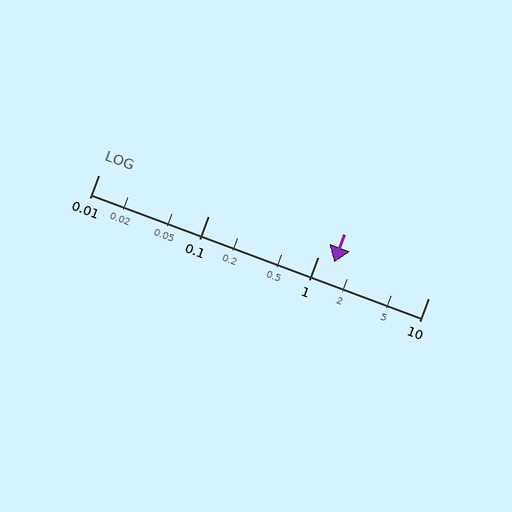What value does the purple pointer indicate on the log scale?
The pointer indicates approximately 1.4.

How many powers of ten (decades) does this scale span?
The scale spans 3 decades, from 0.01 to 10.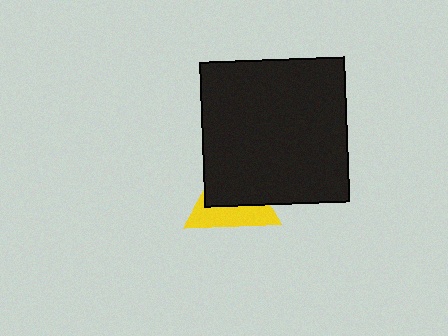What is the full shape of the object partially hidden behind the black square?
The partially hidden object is a yellow triangle.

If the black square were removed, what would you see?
You would see the complete yellow triangle.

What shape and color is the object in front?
The object in front is a black square.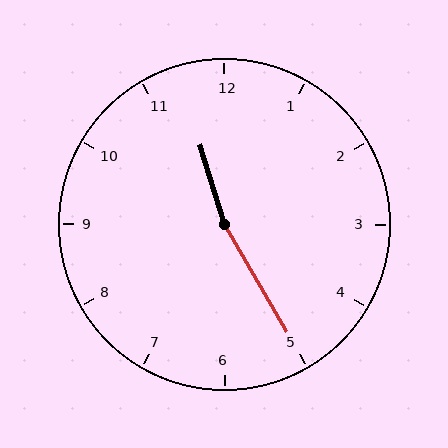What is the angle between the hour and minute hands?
Approximately 168 degrees.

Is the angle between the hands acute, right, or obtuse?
It is obtuse.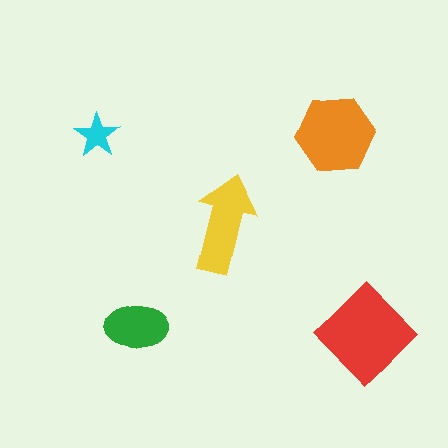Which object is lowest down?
The red diamond is bottommost.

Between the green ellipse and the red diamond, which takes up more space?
The red diamond.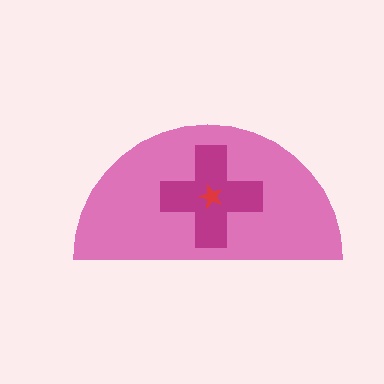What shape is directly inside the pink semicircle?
The magenta cross.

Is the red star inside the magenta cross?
Yes.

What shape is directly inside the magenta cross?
The red star.